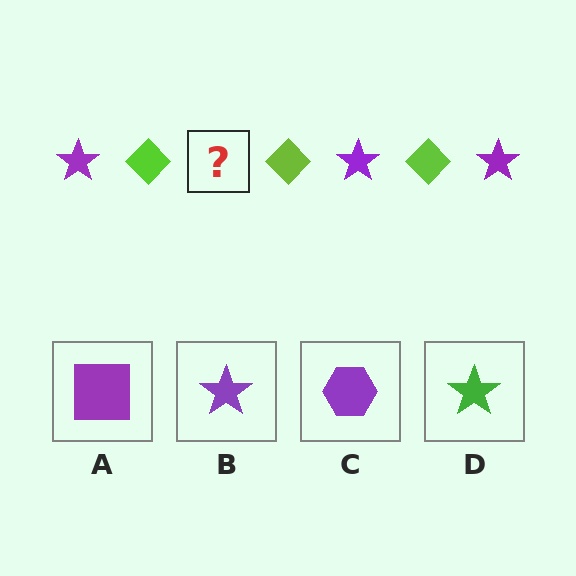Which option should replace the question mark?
Option B.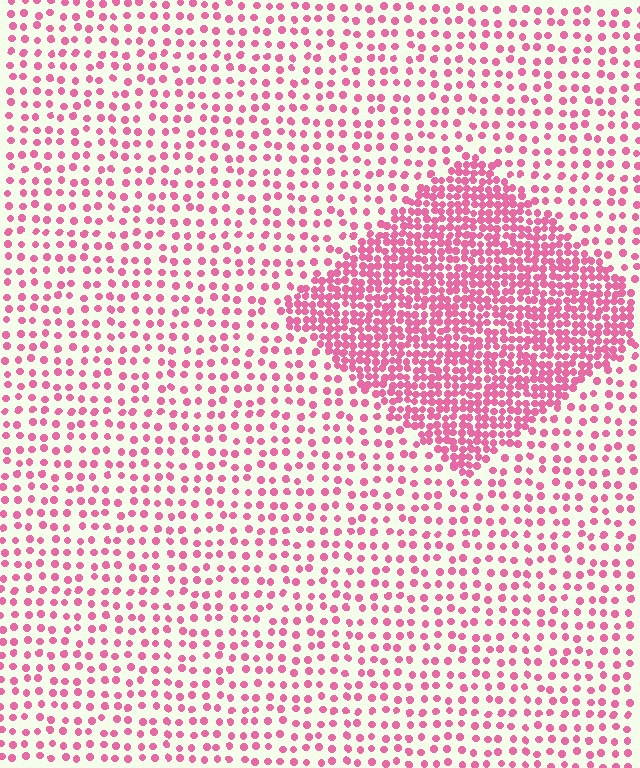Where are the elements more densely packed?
The elements are more densely packed inside the diamond boundary.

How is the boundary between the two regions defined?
The boundary is defined by a change in element density (approximately 2.6x ratio). All elements are the same color, size, and shape.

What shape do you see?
I see a diamond.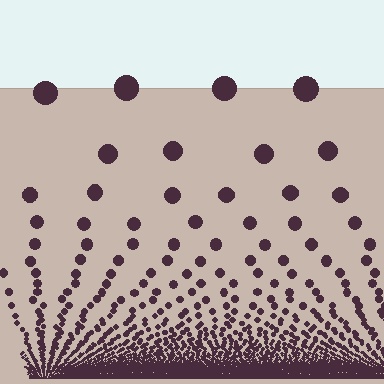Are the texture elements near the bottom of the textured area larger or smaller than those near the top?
Smaller. The gradient is inverted — elements near the bottom are smaller and denser.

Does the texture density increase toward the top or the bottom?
Density increases toward the bottom.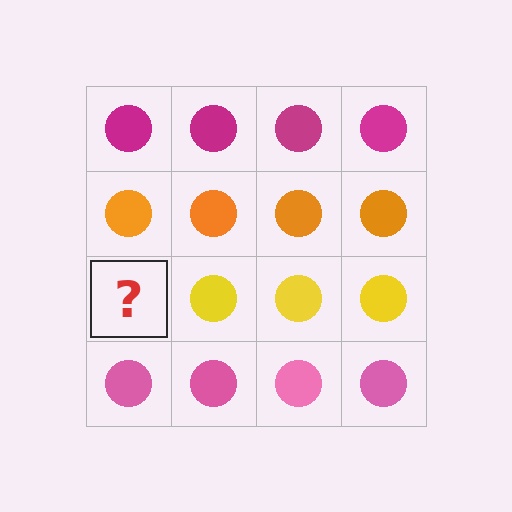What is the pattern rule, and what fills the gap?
The rule is that each row has a consistent color. The gap should be filled with a yellow circle.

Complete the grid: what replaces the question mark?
The question mark should be replaced with a yellow circle.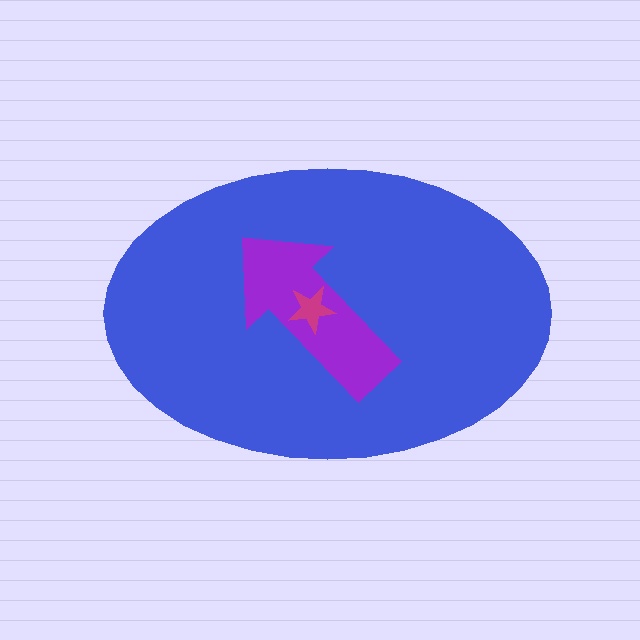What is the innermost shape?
The magenta star.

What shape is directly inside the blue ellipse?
The purple arrow.